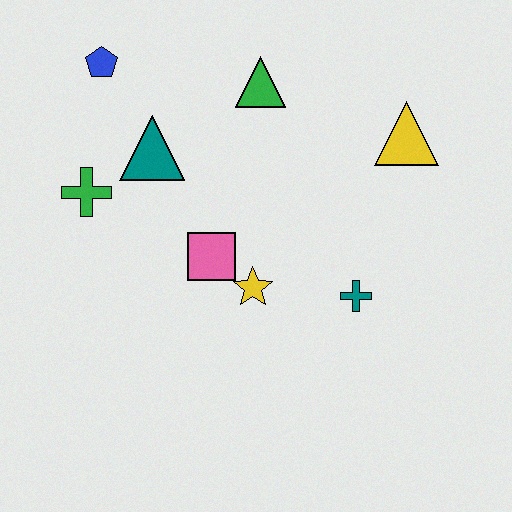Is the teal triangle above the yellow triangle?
No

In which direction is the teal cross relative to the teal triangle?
The teal cross is to the right of the teal triangle.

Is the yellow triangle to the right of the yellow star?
Yes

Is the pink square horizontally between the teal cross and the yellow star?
No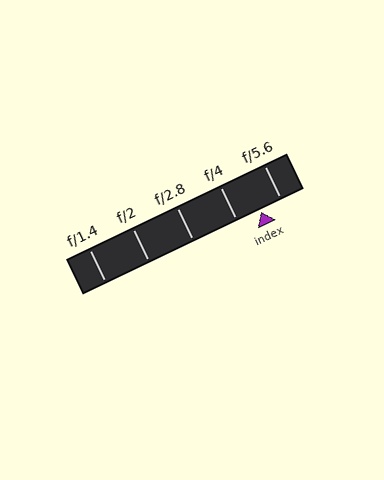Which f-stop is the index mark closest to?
The index mark is closest to f/5.6.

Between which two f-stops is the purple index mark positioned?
The index mark is between f/4 and f/5.6.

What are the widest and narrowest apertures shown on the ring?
The widest aperture shown is f/1.4 and the narrowest is f/5.6.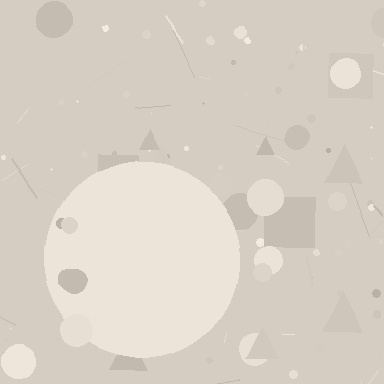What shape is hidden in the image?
A circle is hidden in the image.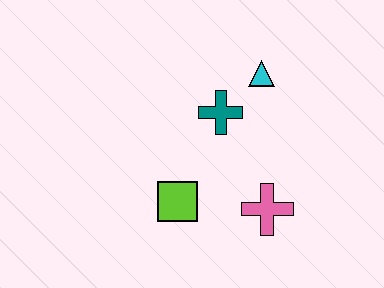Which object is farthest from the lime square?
The cyan triangle is farthest from the lime square.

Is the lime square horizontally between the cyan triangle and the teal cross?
No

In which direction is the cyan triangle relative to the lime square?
The cyan triangle is above the lime square.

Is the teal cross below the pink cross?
No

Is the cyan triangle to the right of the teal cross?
Yes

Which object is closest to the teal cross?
The cyan triangle is closest to the teal cross.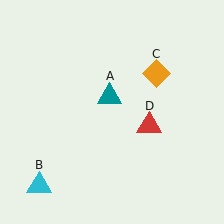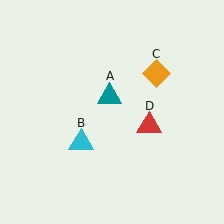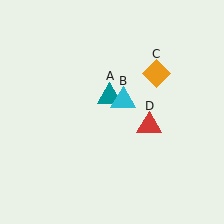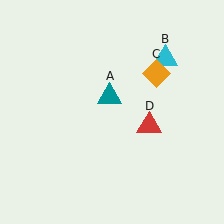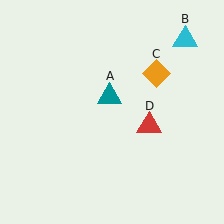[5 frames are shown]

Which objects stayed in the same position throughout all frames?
Teal triangle (object A) and orange diamond (object C) and red triangle (object D) remained stationary.